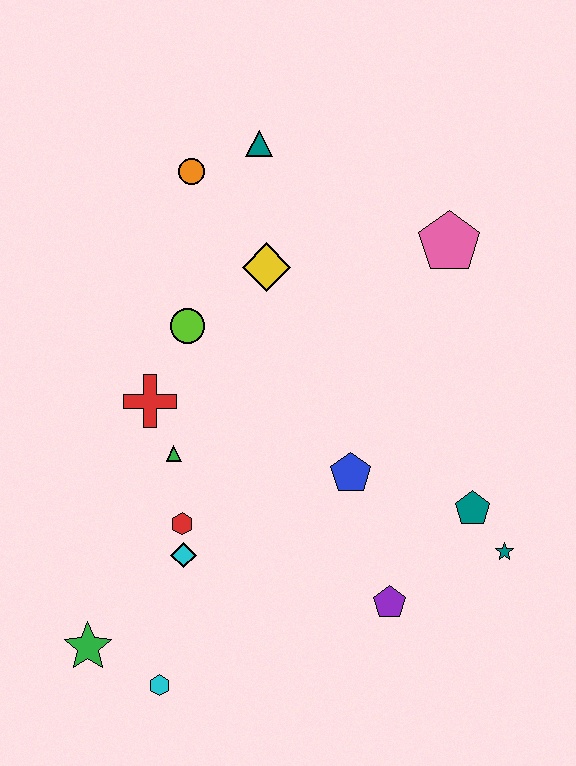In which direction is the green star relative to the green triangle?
The green star is below the green triangle.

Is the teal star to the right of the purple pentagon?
Yes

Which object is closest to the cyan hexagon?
The green star is closest to the cyan hexagon.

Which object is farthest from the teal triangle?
The cyan hexagon is farthest from the teal triangle.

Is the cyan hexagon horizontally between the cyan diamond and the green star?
Yes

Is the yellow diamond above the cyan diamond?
Yes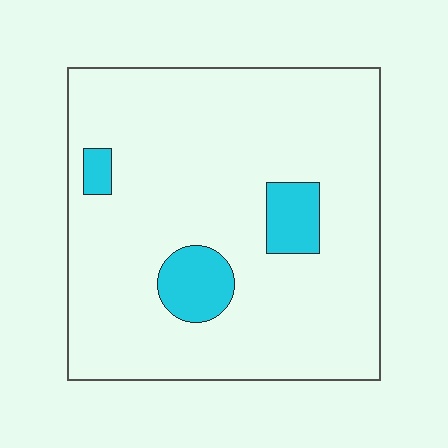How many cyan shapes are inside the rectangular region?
3.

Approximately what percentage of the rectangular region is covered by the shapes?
Approximately 10%.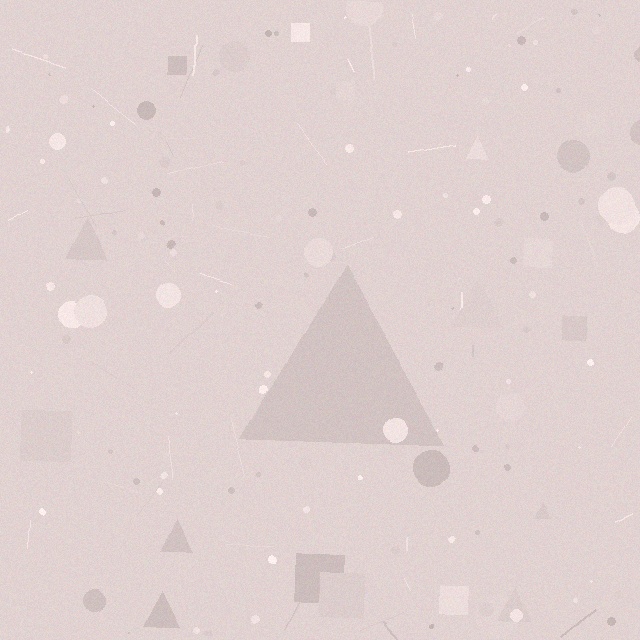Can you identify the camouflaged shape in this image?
The camouflaged shape is a triangle.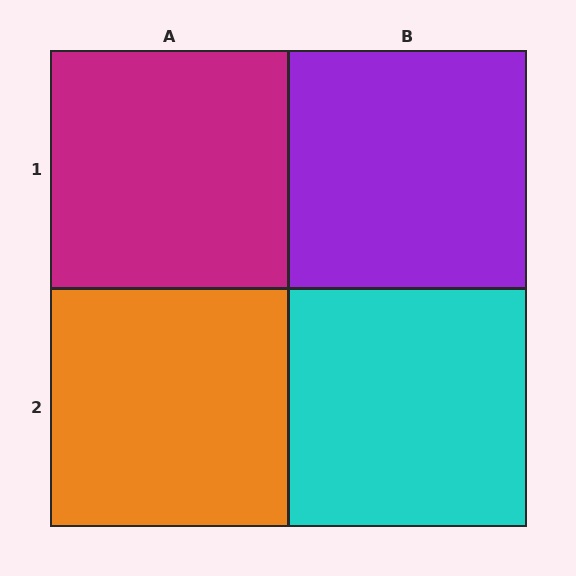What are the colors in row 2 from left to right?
Orange, cyan.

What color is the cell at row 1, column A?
Magenta.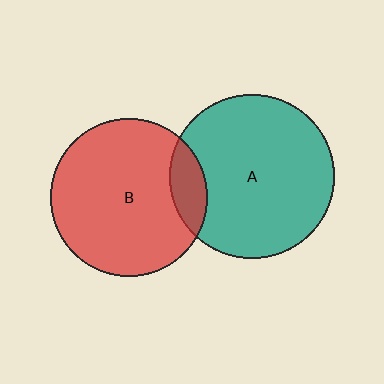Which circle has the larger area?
Circle A (teal).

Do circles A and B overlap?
Yes.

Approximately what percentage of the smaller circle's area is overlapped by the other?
Approximately 15%.